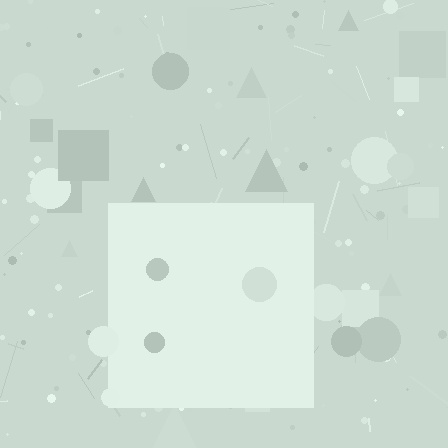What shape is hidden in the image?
A square is hidden in the image.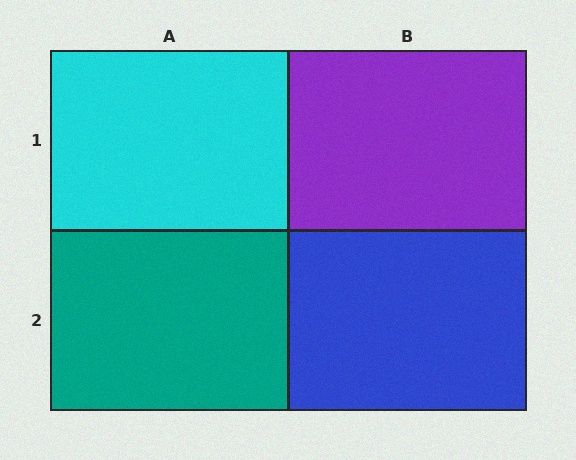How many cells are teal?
1 cell is teal.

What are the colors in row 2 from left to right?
Teal, blue.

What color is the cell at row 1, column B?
Purple.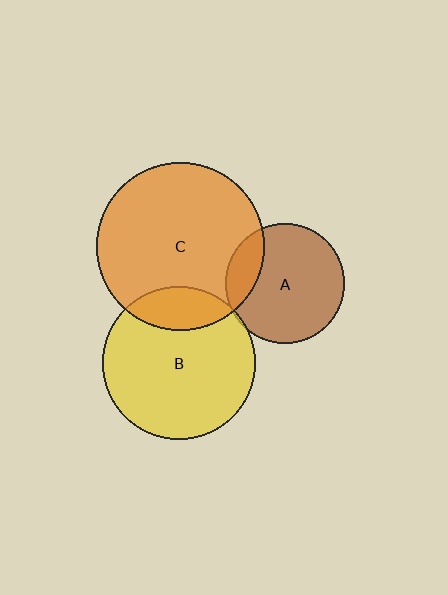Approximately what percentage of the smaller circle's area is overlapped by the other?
Approximately 20%.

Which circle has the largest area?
Circle C (orange).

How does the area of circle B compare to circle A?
Approximately 1.6 times.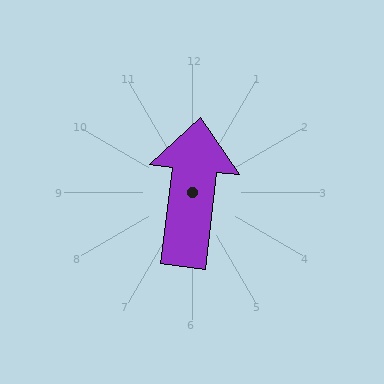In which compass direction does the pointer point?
North.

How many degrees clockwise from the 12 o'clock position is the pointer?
Approximately 7 degrees.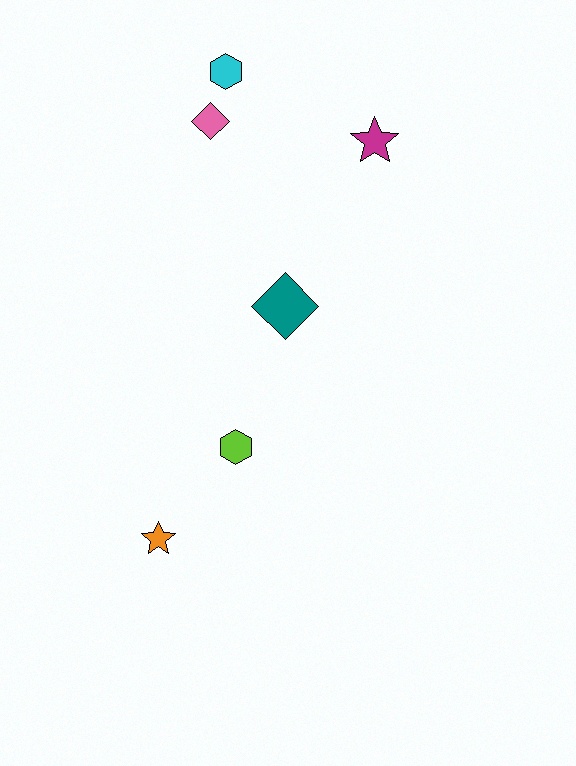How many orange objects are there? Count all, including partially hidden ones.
There is 1 orange object.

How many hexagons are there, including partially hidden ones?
There are 2 hexagons.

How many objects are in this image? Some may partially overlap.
There are 6 objects.